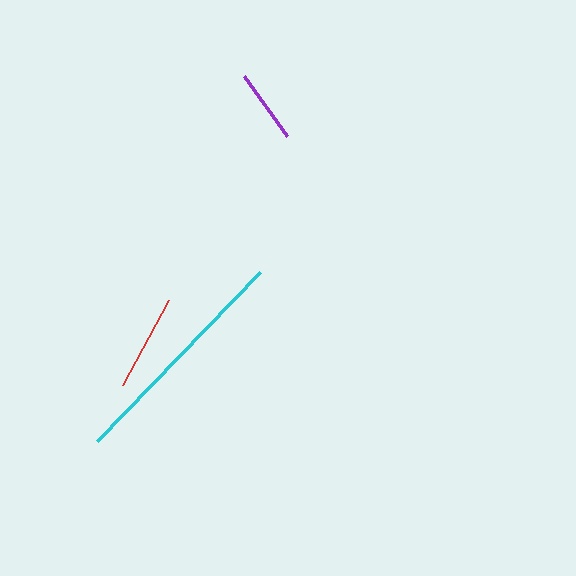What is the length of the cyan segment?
The cyan segment is approximately 235 pixels long.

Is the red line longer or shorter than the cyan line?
The cyan line is longer than the red line.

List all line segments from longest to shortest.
From longest to shortest: cyan, red, purple.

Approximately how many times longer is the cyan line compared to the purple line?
The cyan line is approximately 3.2 times the length of the purple line.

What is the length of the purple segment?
The purple segment is approximately 74 pixels long.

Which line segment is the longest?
The cyan line is the longest at approximately 235 pixels.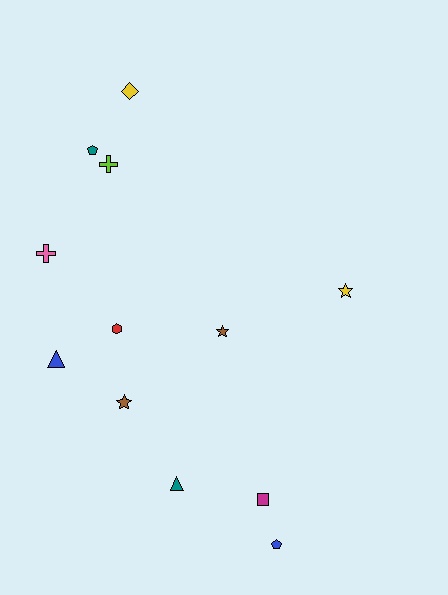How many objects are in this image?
There are 12 objects.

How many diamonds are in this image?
There is 1 diamond.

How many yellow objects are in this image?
There are 2 yellow objects.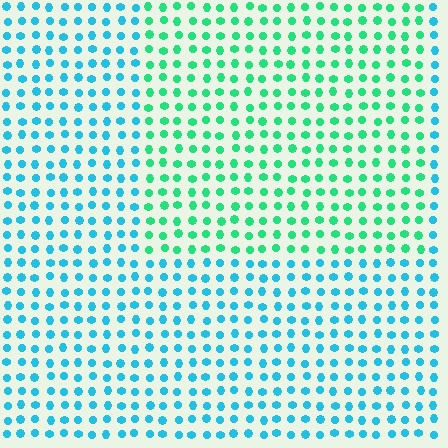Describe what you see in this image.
The image is filled with small cyan elements in a uniform arrangement. A rectangle-shaped region is visible where the elements are tinted to a slightly different hue, forming a subtle color boundary.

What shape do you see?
I see a rectangle.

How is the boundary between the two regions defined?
The boundary is defined purely by a slight shift in hue (about 42 degrees). Spacing, size, and orientation are identical on both sides.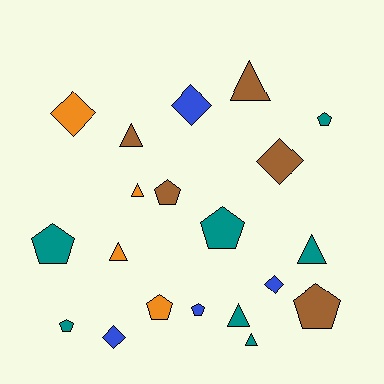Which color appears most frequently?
Teal, with 7 objects.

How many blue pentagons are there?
There is 1 blue pentagon.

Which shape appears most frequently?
Pentagon, with 8 objects.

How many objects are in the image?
There are 20 objects.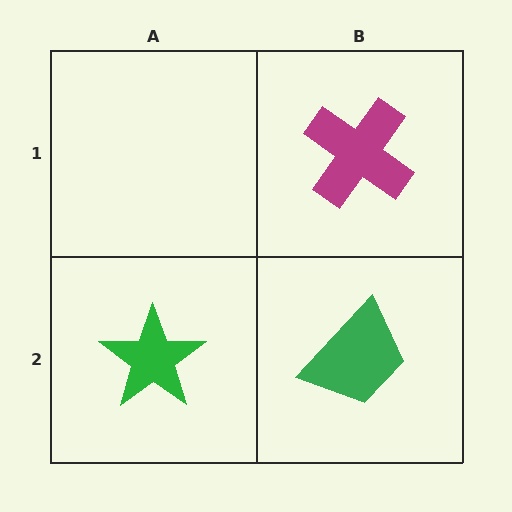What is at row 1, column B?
A magenta cross.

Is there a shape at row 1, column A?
No, that cell is empty.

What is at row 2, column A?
A green star.